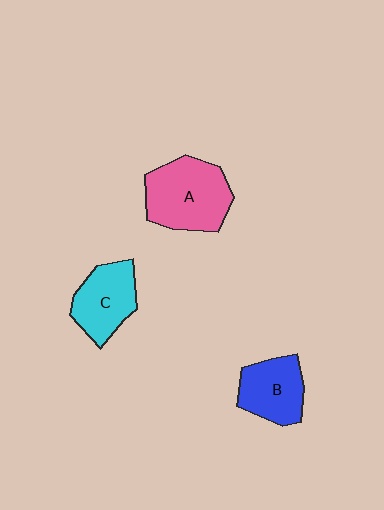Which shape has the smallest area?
Shape B (blue).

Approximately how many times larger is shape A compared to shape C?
Approximately 1.4 times.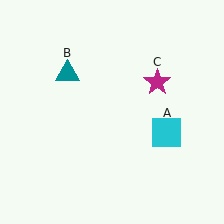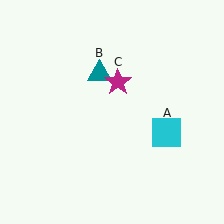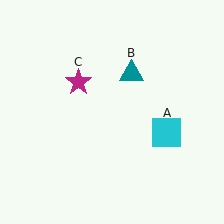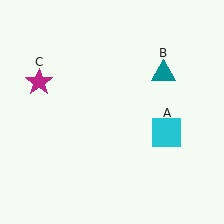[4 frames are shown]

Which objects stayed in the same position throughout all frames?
Cyan square (object A) remained stationary.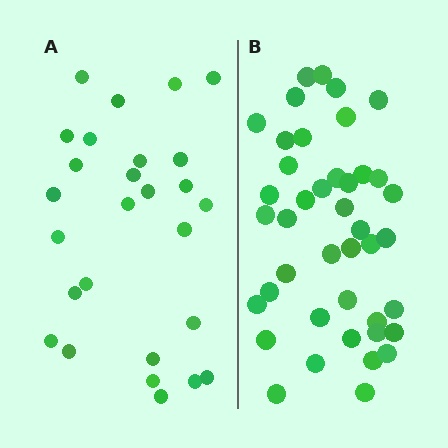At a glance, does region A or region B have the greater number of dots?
Region B (the right region) has more dots.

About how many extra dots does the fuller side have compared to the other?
Region B has approximately 15 more dots than region A.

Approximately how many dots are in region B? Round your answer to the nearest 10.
About 40 dots. (The exact count is 42, which rounds to 40.)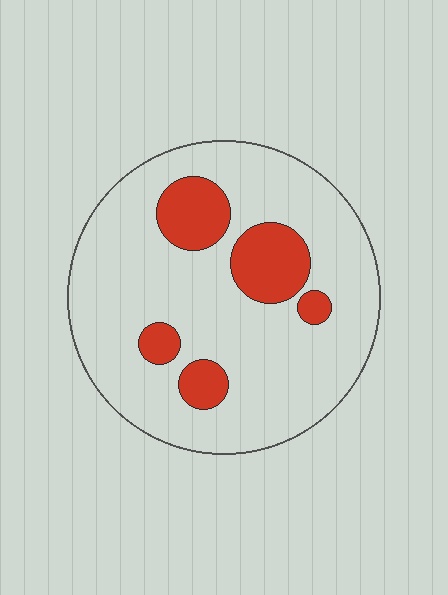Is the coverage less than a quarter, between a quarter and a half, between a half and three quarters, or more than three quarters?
Less than a quarter.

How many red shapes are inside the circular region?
5.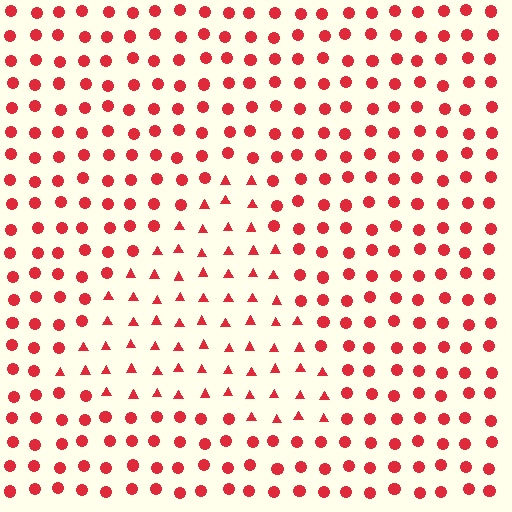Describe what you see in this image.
The image is filled with small red elements arranged in a uniform grid. A triangle-shaped region contains triangles, while the surrounding area contains circles. The boundary is defined purely by the change in element shape.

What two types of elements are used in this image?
The image uses triangles inside the triangle region and circles outside it.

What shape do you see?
I see a triangle.